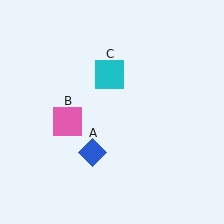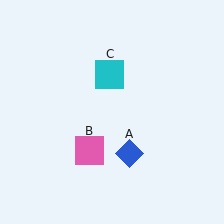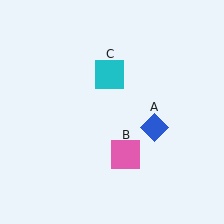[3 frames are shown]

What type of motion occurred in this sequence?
The blue diamond (object A), pink square (object B) rotated counterclockwise around the center of the scene.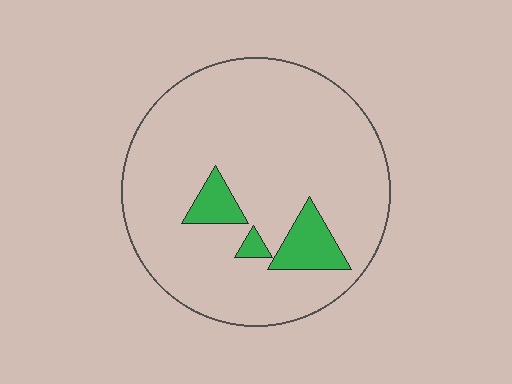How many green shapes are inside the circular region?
3.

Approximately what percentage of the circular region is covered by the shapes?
Approximately 10%.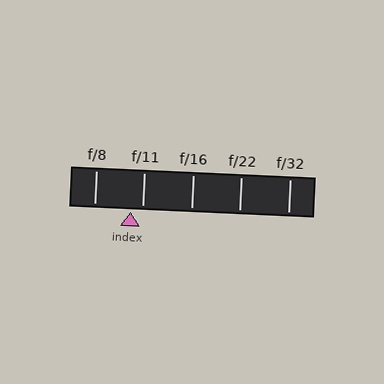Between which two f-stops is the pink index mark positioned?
The index mark is between f/8 and f/11.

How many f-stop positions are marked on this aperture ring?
There are 5 f-stop positions marked.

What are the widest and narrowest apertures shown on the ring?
The widest aperture shown is f/8 and the narrowest is f/32.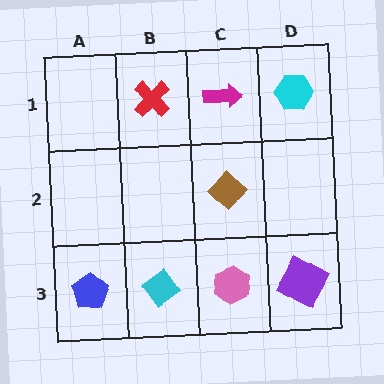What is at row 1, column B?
A red cross.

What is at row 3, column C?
A pink hexagon.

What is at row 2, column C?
A brown diamond.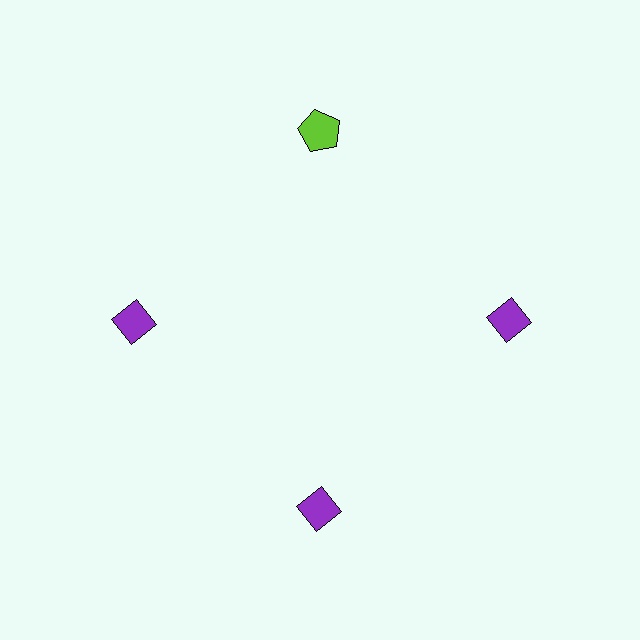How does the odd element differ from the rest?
It differs in both color (lime instead of purple) and shape (pentagon instead of diamond).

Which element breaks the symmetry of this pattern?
The lime pentagon at roughly the 12 o'clock position breaks the symmetry. All other shapes are purple diamonds.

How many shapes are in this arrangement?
There are 4 shapes arranged in a ring pattern.